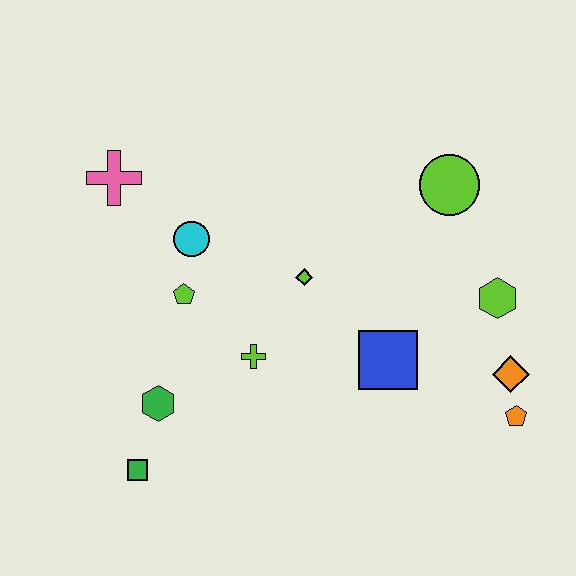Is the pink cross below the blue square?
No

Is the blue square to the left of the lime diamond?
No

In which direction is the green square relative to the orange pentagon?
The green square is to the left of the orange pentagon.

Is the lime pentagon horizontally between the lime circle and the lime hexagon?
No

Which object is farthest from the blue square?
The pink cross is farthest from the blue square.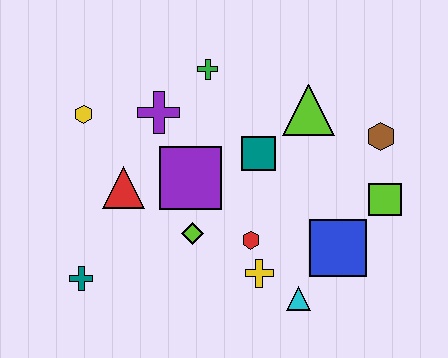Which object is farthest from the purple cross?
The lime square is farthest from the purple cross.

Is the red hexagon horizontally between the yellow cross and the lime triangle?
No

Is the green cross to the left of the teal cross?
No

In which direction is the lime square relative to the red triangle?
The lime square is to the right of the red triangle.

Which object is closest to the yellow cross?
The red hexagon is closest to the yellow cross.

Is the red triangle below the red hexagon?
No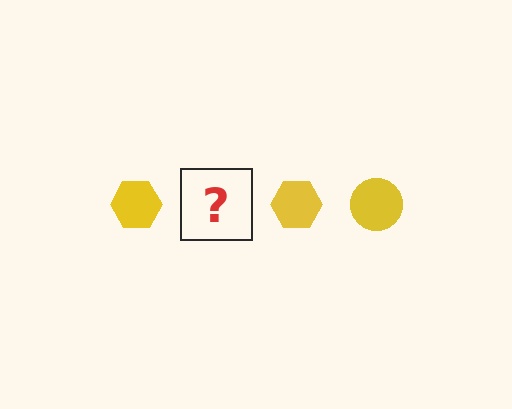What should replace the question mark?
The question mark should be replaced with a yellow circle.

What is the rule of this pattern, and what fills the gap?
The rule is that the pattern cycles through hexagon, circle shapes in yellow. The gap should be filled with a yellow circle.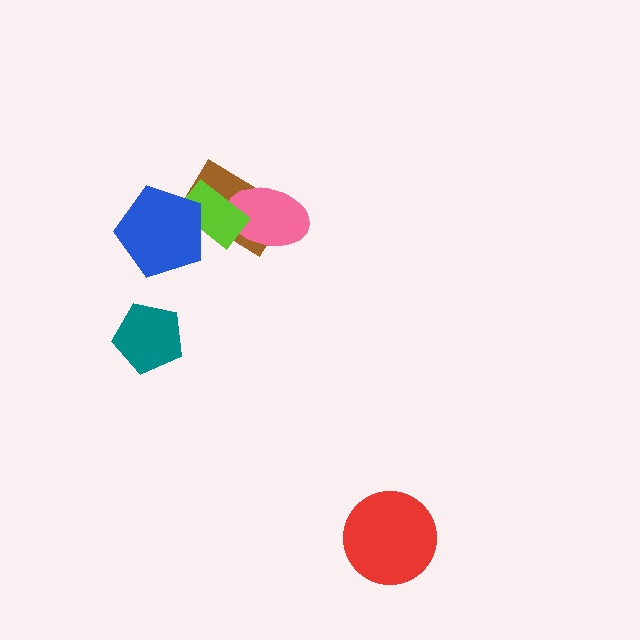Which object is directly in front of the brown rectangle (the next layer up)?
The pink ellipse is directly in front of the brown rectangle.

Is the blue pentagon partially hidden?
No, no other shape covers it.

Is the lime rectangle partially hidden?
Yes, it is partially covered by another shape.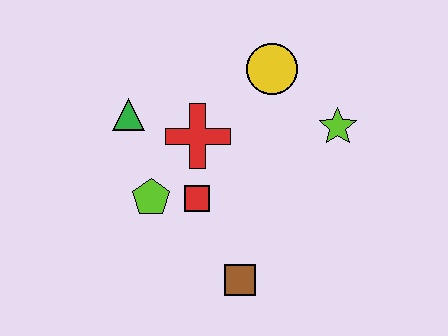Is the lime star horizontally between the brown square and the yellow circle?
No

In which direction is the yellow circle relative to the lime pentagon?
The yellow circle is above the lime pentagon.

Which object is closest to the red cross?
The red square is closest to the red cross.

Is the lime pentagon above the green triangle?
No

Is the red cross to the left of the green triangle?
No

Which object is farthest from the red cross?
The brown square is farthest from the red cross.